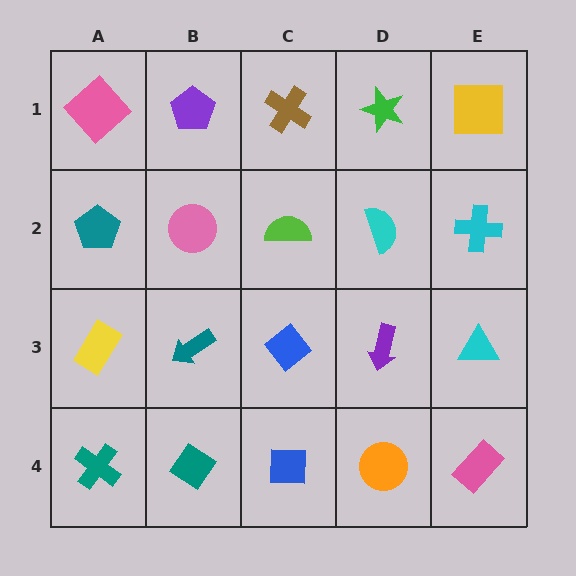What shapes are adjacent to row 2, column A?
A pink diamond (row 1, column A), a yellow rectangle (row 3, column A), a pink circle (row 2, column B).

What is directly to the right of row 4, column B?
A blue square.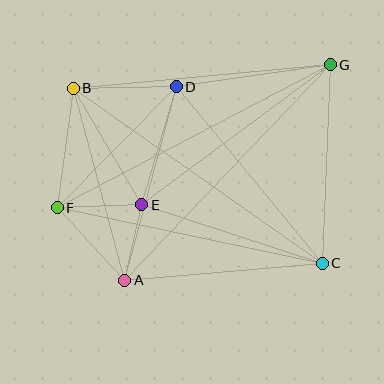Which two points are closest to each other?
Points A and E are closest to each other.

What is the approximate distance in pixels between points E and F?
The distance between E and F is approximately 85 pixels.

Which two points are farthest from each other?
Points F and G are farthest from each other.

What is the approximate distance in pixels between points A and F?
The distance between A and F is approximately 99 pixels.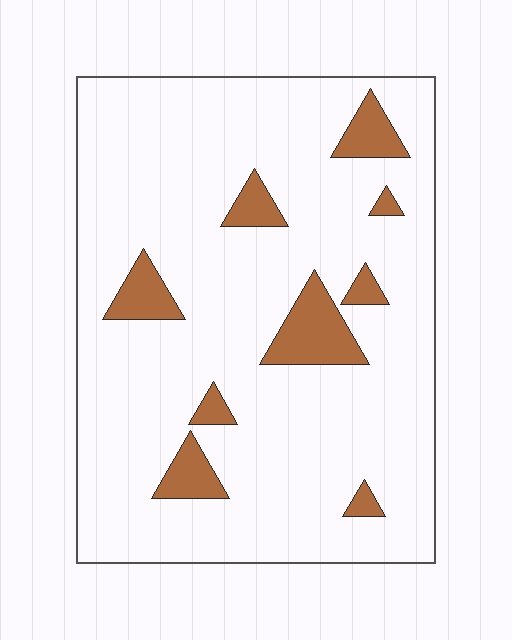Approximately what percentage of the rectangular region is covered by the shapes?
Approximately 10%.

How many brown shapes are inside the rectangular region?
9.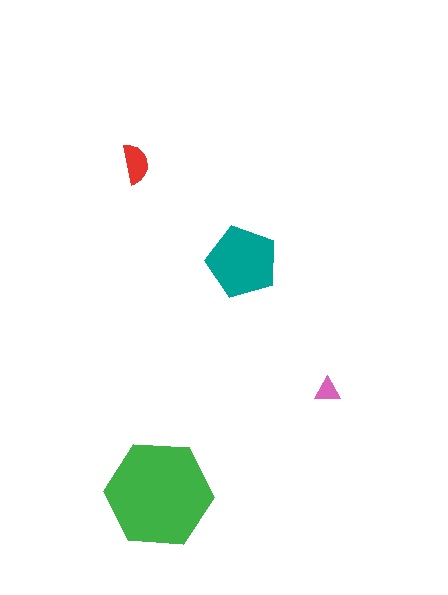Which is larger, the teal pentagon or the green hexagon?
The green hexagon.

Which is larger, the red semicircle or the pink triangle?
The red semicircle.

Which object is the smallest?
The pink triangle.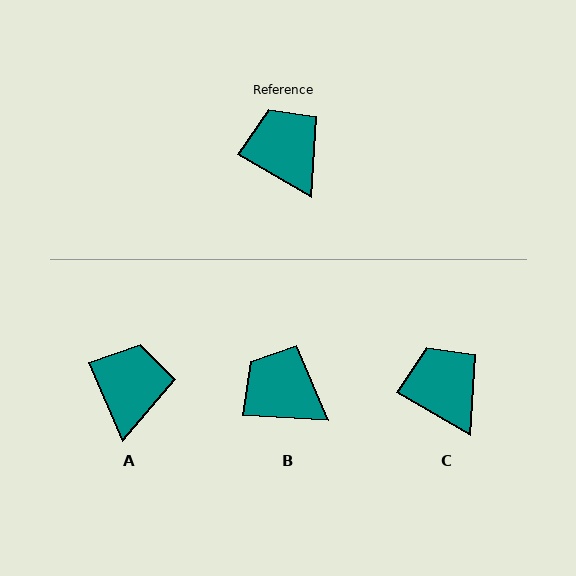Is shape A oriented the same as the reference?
No, it is off by about 37 degrees.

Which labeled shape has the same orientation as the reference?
C.